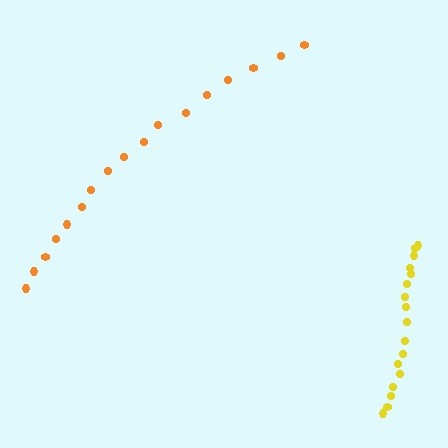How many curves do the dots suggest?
There are 2 distinct paths.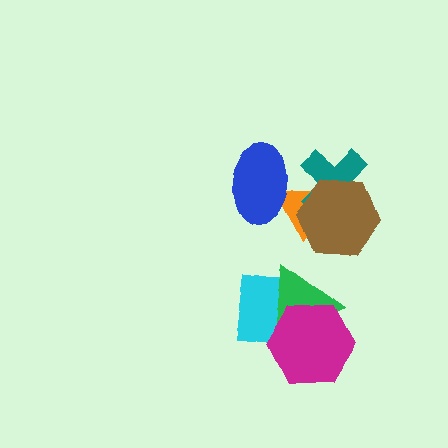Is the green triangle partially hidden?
Yes, it is partially covered by another shape.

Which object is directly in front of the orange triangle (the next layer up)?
The blue ellipse is directly in front of the orange triangle.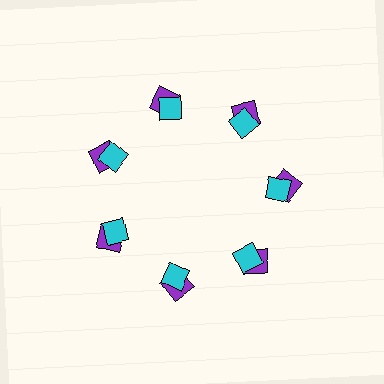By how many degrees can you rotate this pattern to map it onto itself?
The pattern maps onto itself every 51 degrees of rotation.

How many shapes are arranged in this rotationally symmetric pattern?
There are 14 shapes, arranged in 7 groups of 2.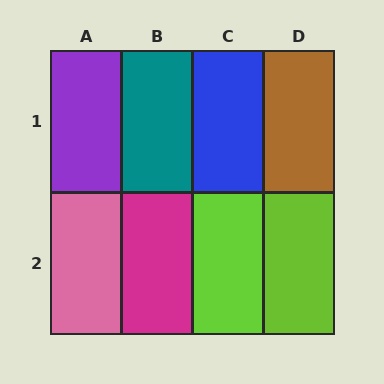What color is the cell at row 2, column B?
Magenta.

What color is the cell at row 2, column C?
Lime.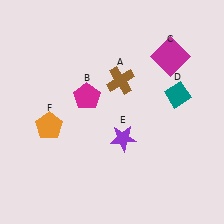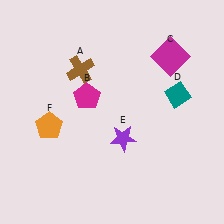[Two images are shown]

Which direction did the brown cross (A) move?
The brown cross (A) moved left.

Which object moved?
The brown cross (A) moved left.